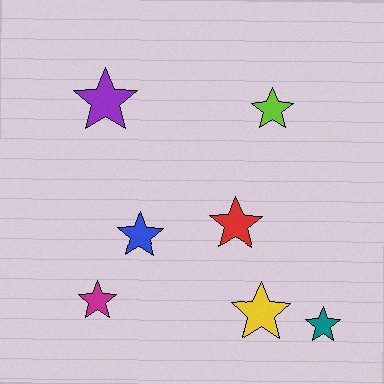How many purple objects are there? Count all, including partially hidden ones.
There is 1 purple object.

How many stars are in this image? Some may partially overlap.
There are 7 stars.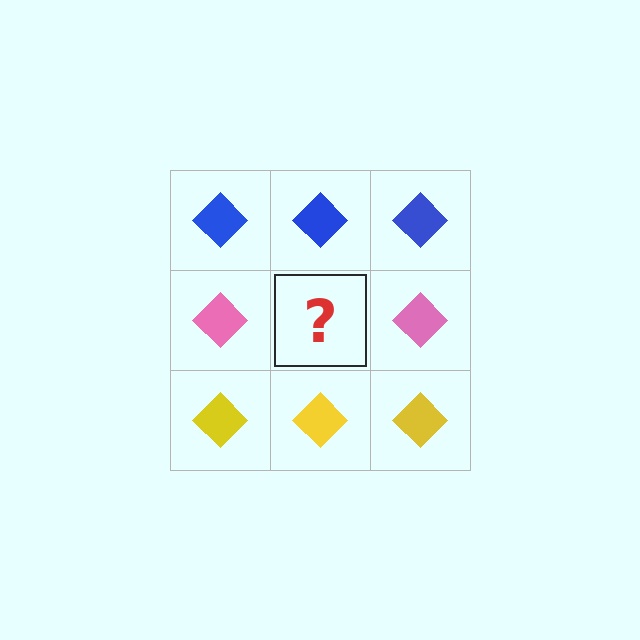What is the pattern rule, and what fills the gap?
The rule is that each row has a consistent color. The gap should be filled with a pink diamond.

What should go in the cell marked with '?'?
The missing cell should contain a pink diamond.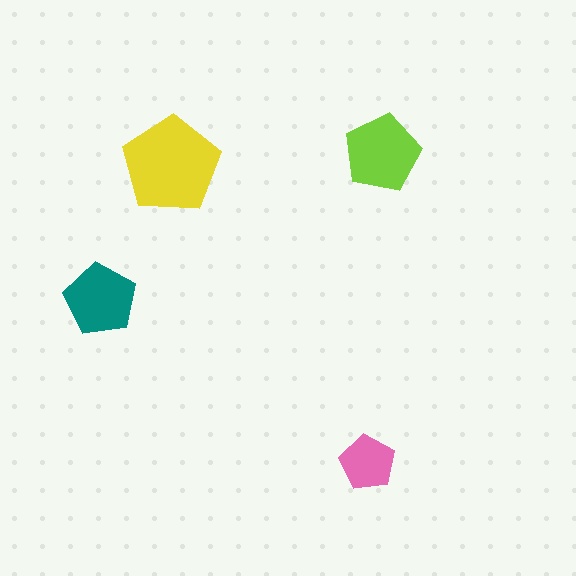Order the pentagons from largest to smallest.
the yellow one, the lime one, the teal one, the pink one.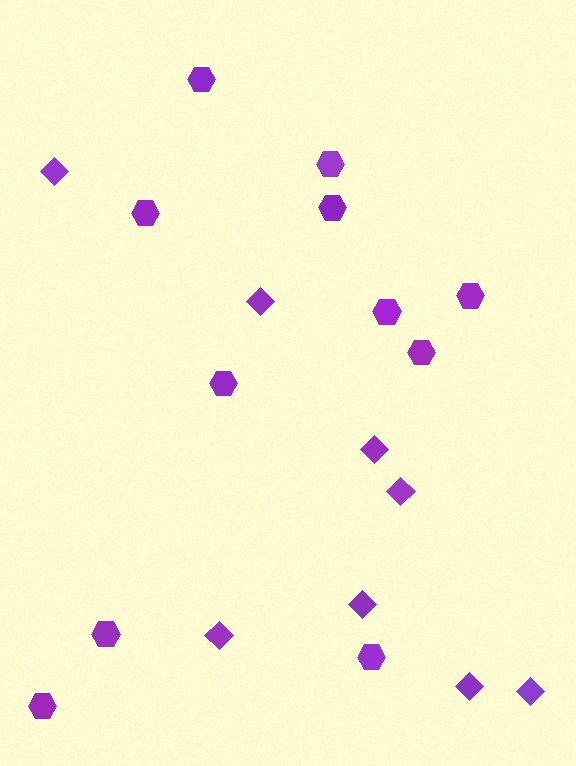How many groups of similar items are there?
There are 2 groups: one group of hexagons (11) and one group of diamonds (8).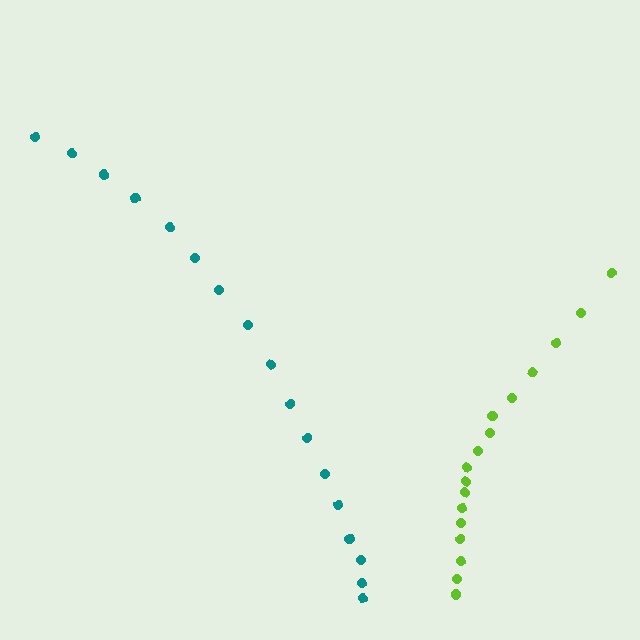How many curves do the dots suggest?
There are 2 distinct paths.